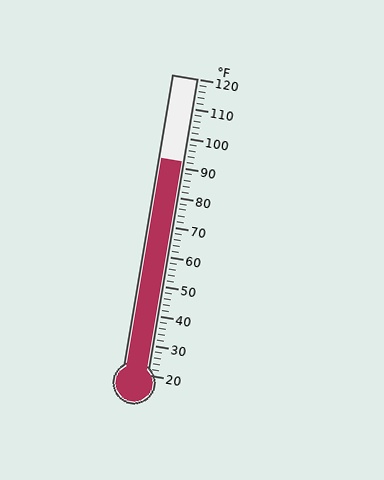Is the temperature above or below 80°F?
The temperature is above 80°F.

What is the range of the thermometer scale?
The thermometer scale ranges from 20°F to 120°F.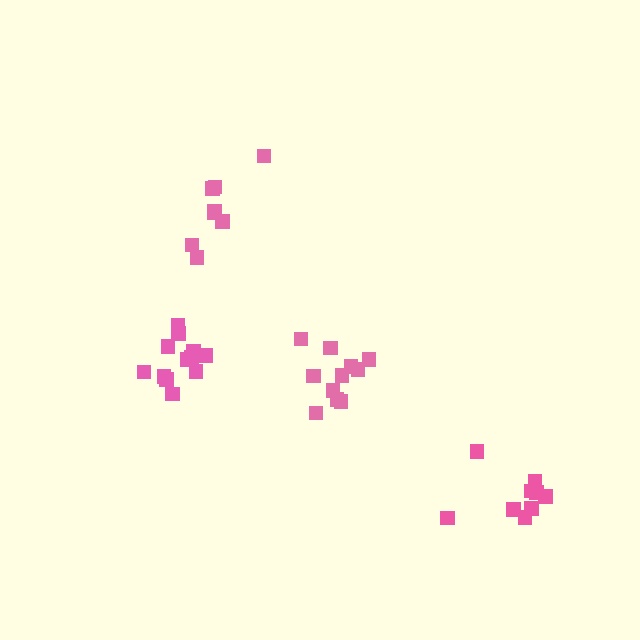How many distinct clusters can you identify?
There are 4 distinct clusters.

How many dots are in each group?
Group 1: 9 dots, Group 2: 12 dots, Group 3: 11 dots, Group 4: 8 dots (40 total).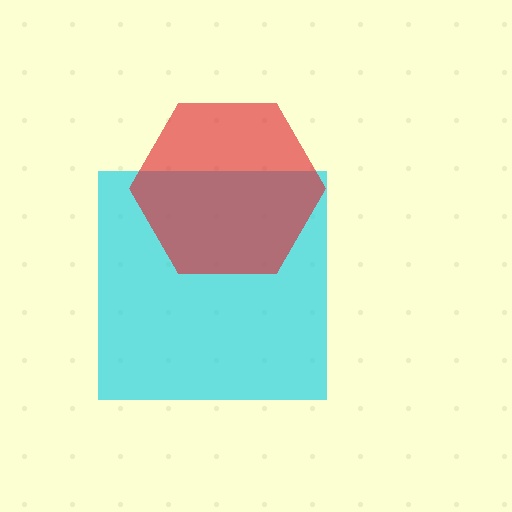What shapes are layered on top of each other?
The layered shapes are: a cyan square, a red hexagon.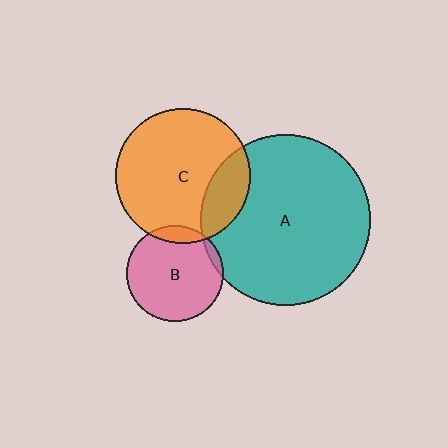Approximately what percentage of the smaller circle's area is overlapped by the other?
Approximately 10%.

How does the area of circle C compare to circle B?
Approximately 2.0 times.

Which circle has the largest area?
Circle A (teal).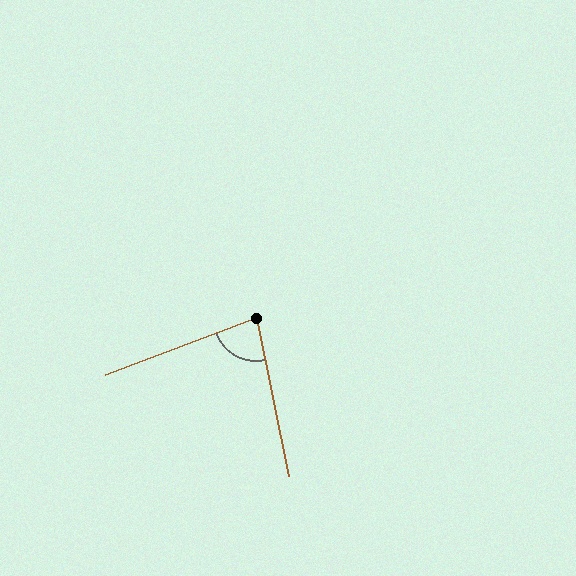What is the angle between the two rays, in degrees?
Approximately 81 degrees.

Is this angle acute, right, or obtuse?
It is acute.